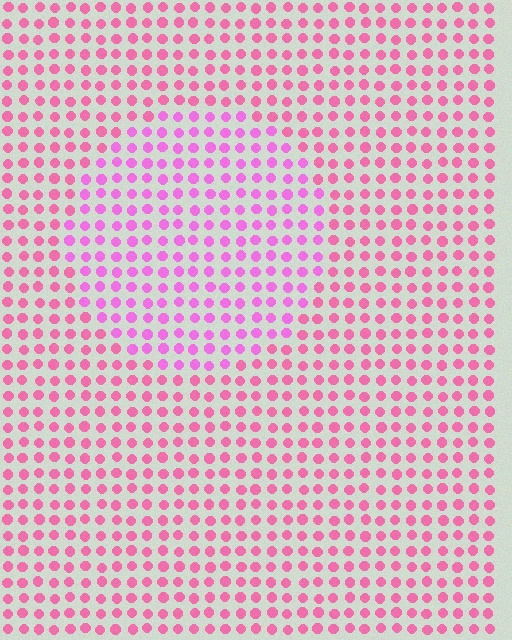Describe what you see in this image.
The image is filled with small pink elements in a uniform arrangement. A circle-shaped region is visible where the elements are tinted to a slightly different hue, forming a subtle color boundary.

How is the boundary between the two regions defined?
The boundary is defined purely by a slight shift in hue (about 27 degrees). Spacing, size, and orientation are identical on both sides.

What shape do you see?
I see a circle.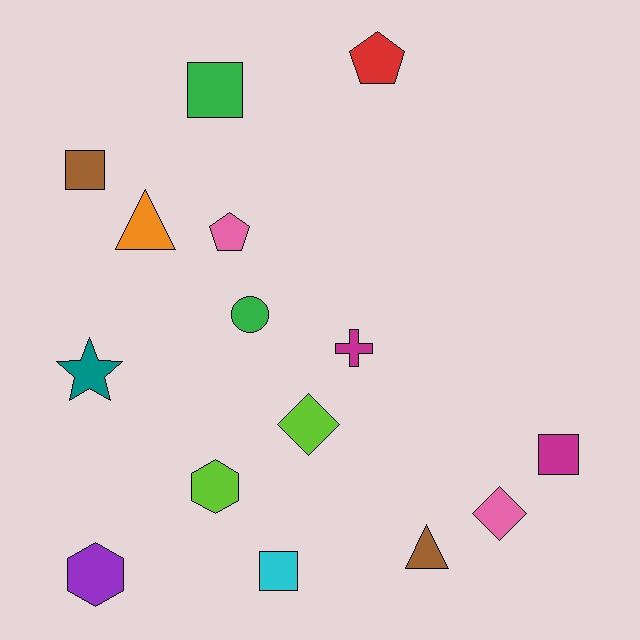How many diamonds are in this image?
There are 2 diamonds.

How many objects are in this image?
There are 15 objects.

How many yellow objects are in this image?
There are no yellow objects.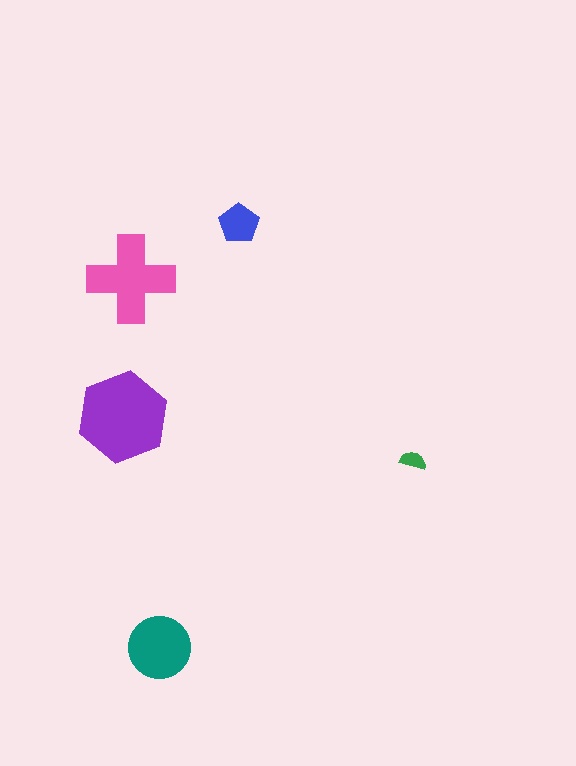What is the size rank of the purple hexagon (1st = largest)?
1st.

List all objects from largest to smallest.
The purple hexagon, the pink cross, the teal circle, the blue pentagon, the green semicircle.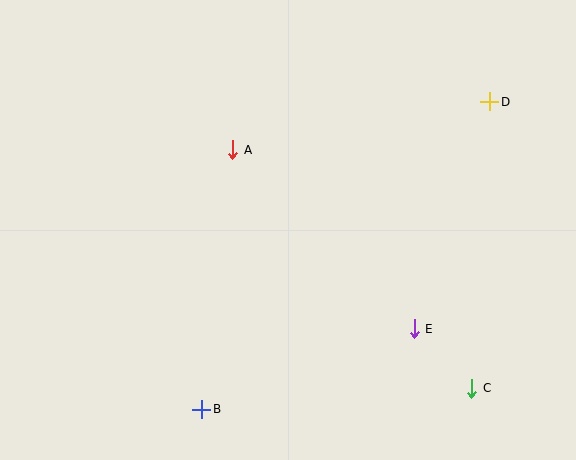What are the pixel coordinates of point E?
Point E is at (414, 329).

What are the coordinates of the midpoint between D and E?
The midpoint between D and E is at (452, 215).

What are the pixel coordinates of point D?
Point D is at (490, 102).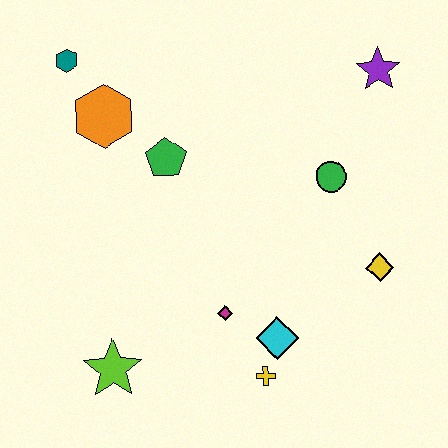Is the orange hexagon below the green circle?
No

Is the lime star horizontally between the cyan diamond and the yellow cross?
No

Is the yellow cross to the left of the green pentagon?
No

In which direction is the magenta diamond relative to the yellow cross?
The magenta diamond is above the yellow cross.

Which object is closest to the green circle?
The yellow diamond is closest to the green circle.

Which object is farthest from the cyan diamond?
The teal hexagon is farthest from the cyan diamond.